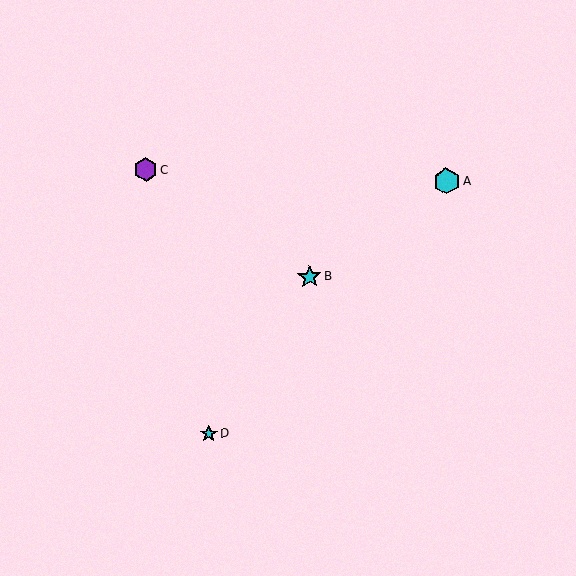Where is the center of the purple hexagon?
The center of the purple hexagon is at (146, 170).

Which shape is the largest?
The cyan hexagon (labeled A) is the largest.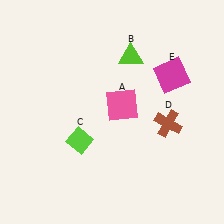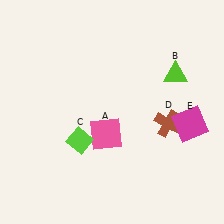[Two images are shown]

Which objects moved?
The objects that moved are: the pink square (A), the lime triangle (B), the magenta square (E).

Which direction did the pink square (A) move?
The pink square (A) moved down.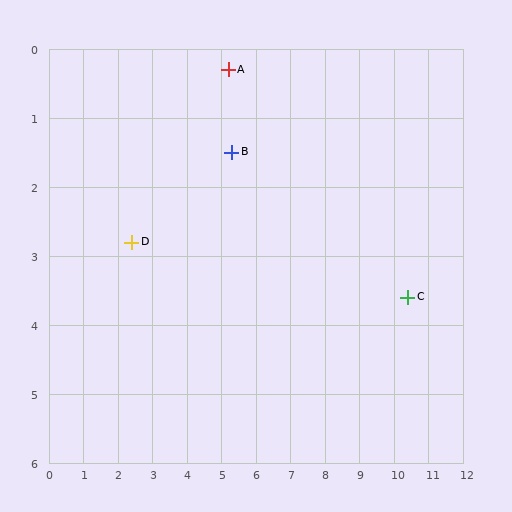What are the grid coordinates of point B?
Point B is at approximately (5.3, 1.5).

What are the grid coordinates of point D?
Point D is at approximately (2.4, 2.8).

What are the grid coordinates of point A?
Point A is at approximately (5.2, 0.3).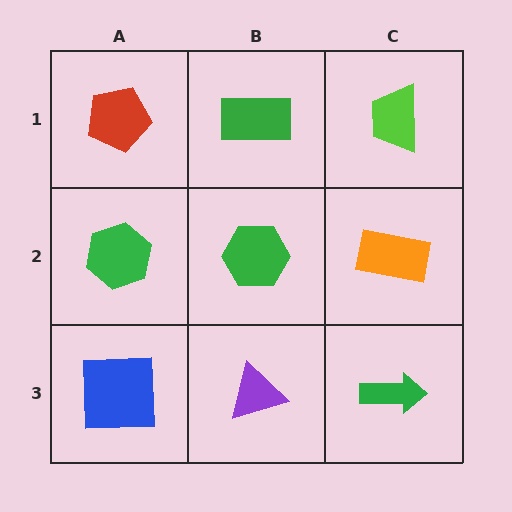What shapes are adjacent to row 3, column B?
A green hexagon (row 2, column B), a blue square (row 3, column A), a green arrow (row 3, column C).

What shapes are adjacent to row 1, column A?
A green hexagon (row 2, column A), a green rectangle (row 1, column B).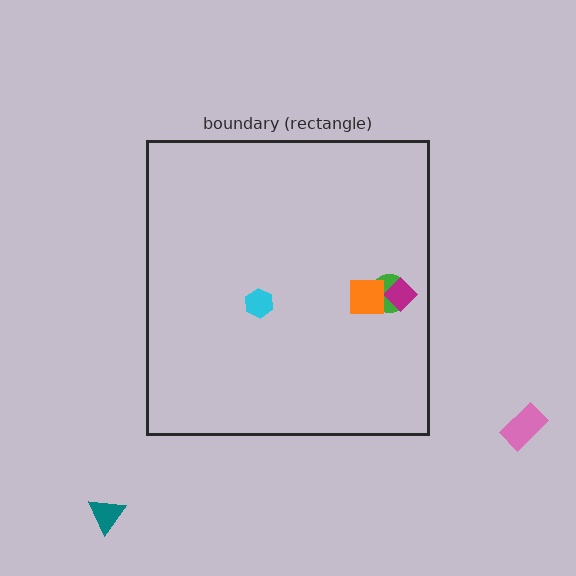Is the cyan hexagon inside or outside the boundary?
Inside.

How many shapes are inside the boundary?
4 inside, 2 outside.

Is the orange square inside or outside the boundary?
Inside.